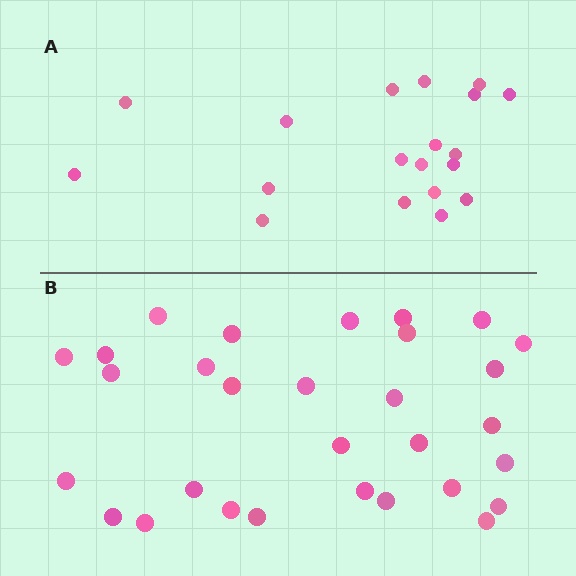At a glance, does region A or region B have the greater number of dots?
Region B (the bottom region) has more dots.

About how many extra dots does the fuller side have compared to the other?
Region B has roughly 12 or so more dots than region A.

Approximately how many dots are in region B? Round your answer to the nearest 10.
About 30 dots.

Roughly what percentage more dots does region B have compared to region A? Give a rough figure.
About 60% more.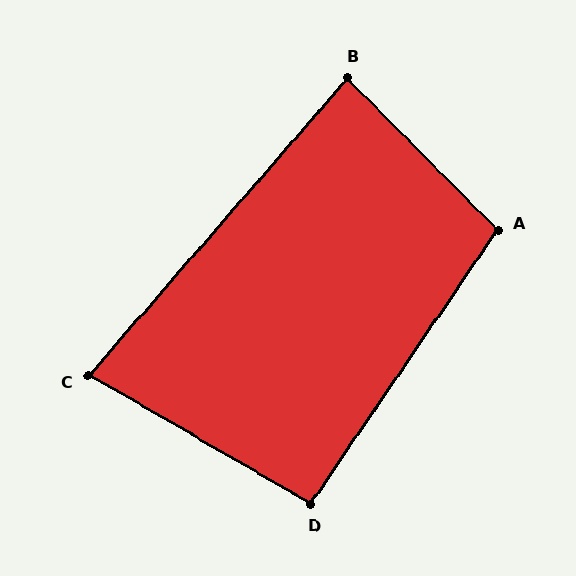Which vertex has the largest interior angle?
A, at approximately 101 degrees.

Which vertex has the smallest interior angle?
C, at approximately 79 degrees.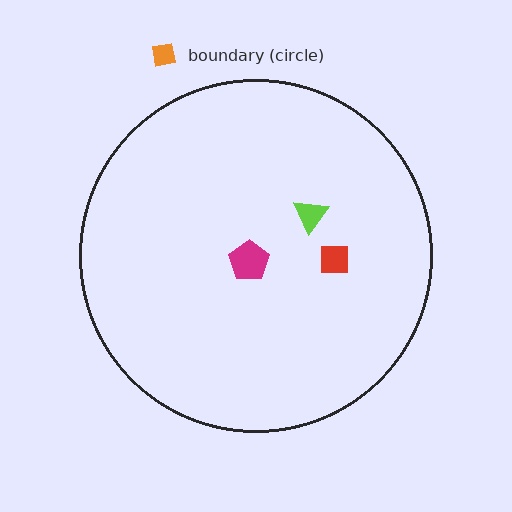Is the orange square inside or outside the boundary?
Outside.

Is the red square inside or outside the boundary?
Inside.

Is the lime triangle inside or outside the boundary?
Inside.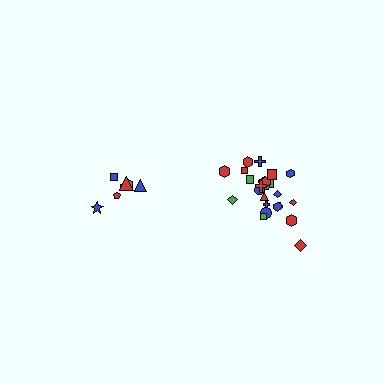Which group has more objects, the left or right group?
The right group.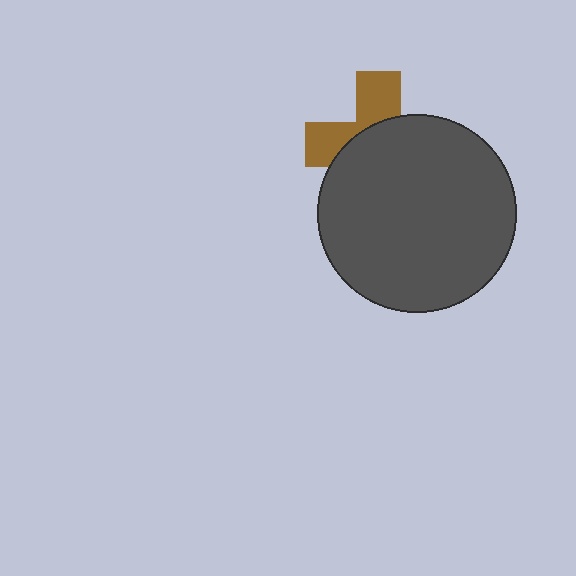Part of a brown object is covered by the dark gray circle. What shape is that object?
It is a cross.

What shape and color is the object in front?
The object in front is a dark gray circle.